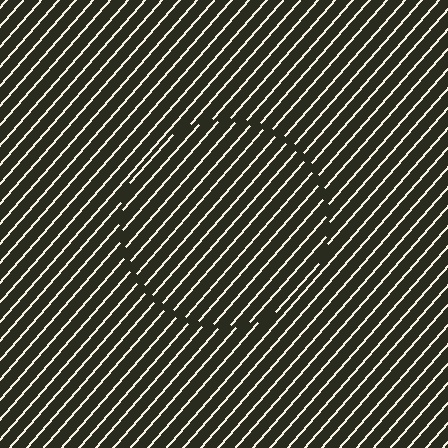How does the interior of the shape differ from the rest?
The interior of the shape contains the same grating, shifted by half a period — the contour is defined by the phase discontinuity where line-ends from the inner and outer gratings abut.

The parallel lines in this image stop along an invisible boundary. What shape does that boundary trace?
An illusory circle. The interior of the shape contains the same grating, shifted by half a period — the contour is defined by the phase discontinuity where line-ends from the inner and outer gratings abut.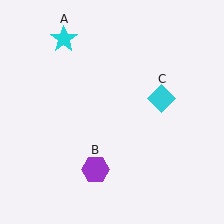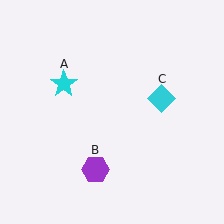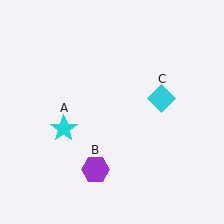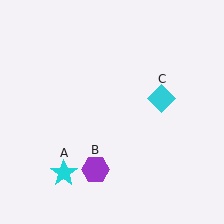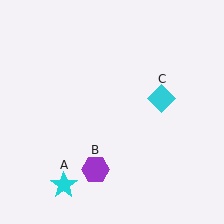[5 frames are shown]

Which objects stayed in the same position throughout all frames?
Purple hexagon (object B) and cyan diamond (object C) remained stationary.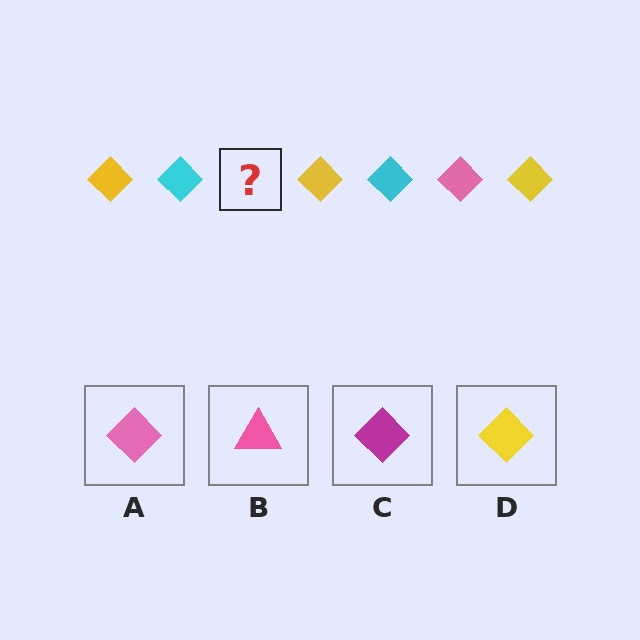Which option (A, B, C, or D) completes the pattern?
A.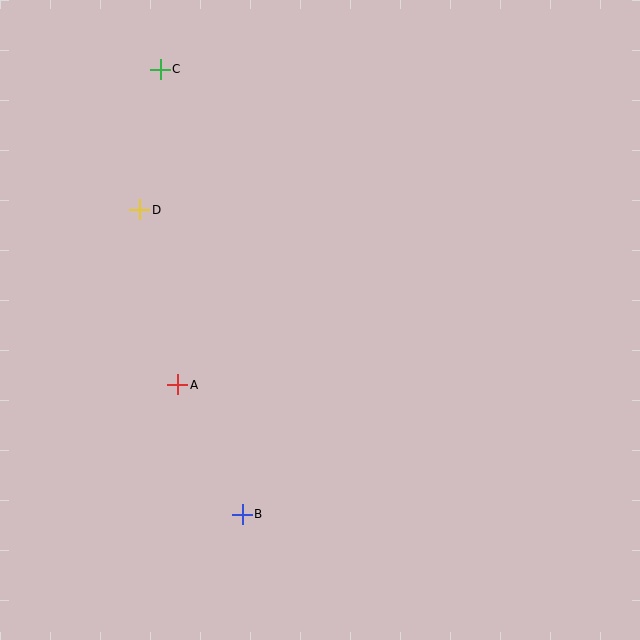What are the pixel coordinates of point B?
Point B is at (242, 514).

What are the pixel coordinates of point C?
Point C is at (160, 69).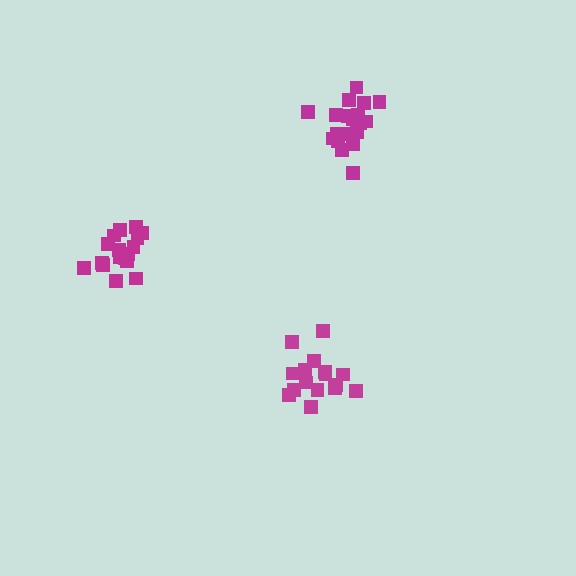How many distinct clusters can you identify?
There are 3 distinct clusters.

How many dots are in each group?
Group 1: 17 dots, Group 2: 16 dots, Group 3: 19 dots (52 total).